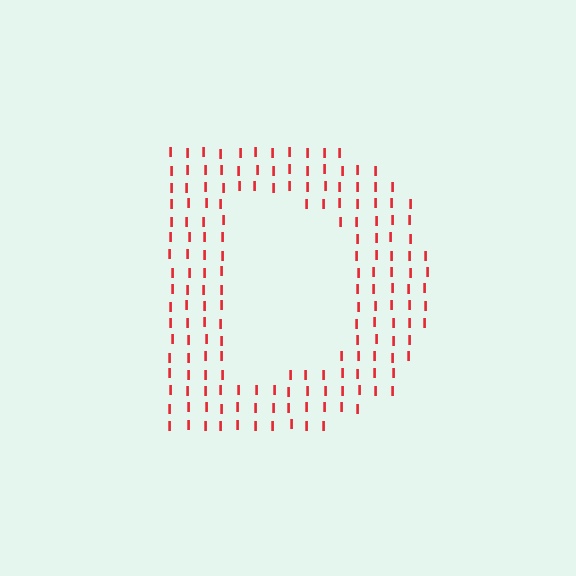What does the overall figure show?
The overall figure shows the letter D.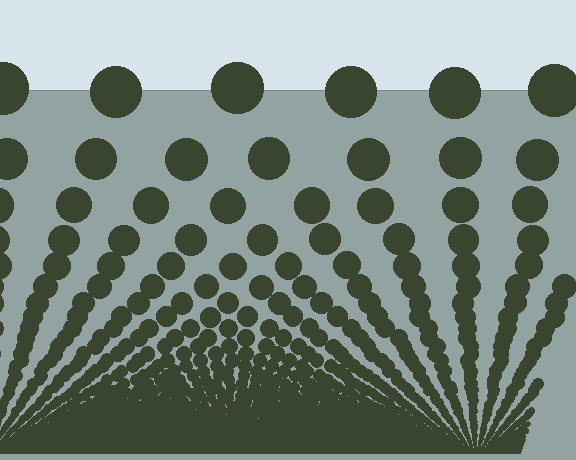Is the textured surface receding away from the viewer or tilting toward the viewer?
The surface appears to tilt toward the viewer. Texture elements get larger and sparser toward the top.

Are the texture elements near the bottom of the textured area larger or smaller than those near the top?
Smaller. The gradient is inverted — elements near the bottom are smaller and denser.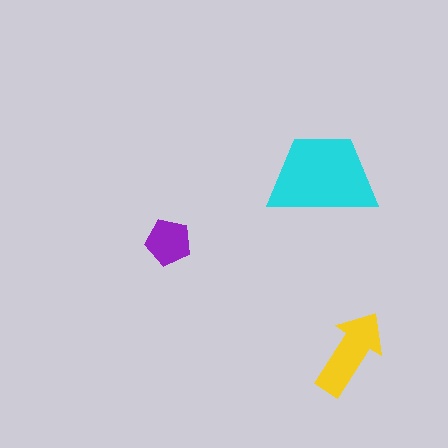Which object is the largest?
The cyan trapezoid.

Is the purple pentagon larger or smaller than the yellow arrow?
Smaller.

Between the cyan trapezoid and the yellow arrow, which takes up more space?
The cyan trapezoid.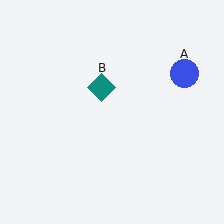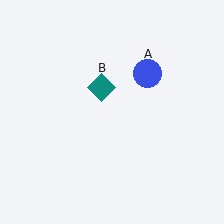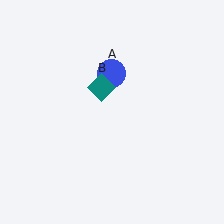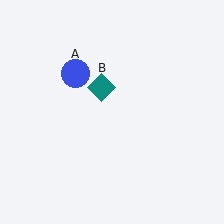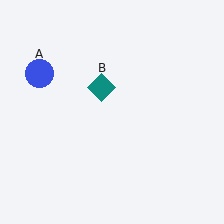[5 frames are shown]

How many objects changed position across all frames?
1 object changed position: blue circle (object A).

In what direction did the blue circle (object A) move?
The blue circle (object A) moved left.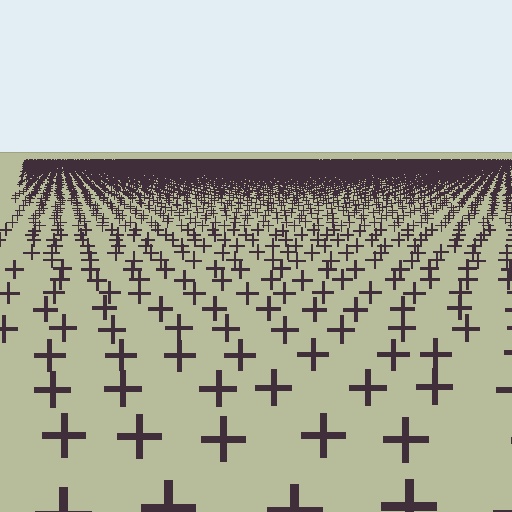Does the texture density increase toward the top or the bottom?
Density increases toward the top.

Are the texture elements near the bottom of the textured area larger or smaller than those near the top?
Larger. Near the bottom, elements are closer to the viewer and appear at a bigger on-screen size.